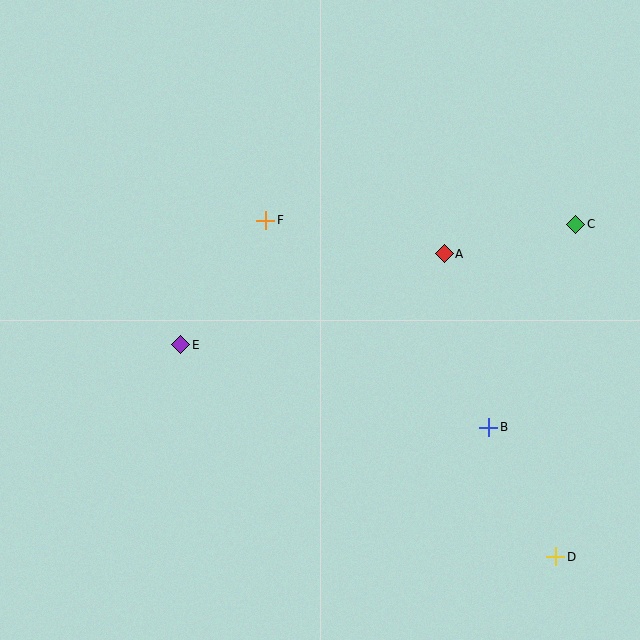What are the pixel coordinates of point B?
Point B is at (489, 427).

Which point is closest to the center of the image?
Point F at (266, 220) is closest to the center.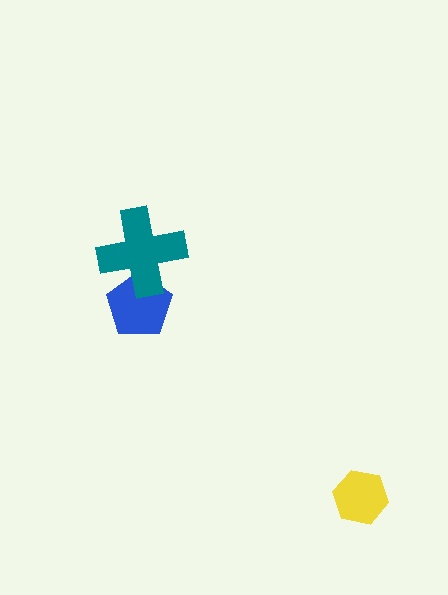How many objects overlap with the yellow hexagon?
0 objects overlap with the yellow hexagon.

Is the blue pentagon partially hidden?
Yes, it is partially covered by another shape.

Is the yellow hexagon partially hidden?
No, no other shape covers it.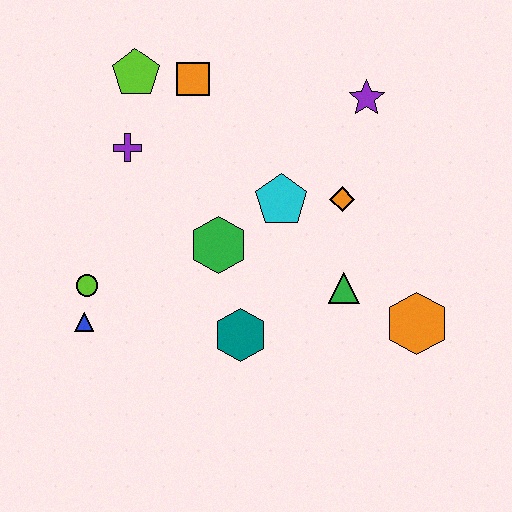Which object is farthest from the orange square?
The orange hexagon is farthest from the orange square.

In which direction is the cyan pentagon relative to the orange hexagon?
The cyan pentagon is to the left of the orange hexagon.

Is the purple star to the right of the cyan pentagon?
Yes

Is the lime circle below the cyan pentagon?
Yes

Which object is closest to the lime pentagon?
The orange square is closest to the lime pentagon.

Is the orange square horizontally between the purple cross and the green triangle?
Yes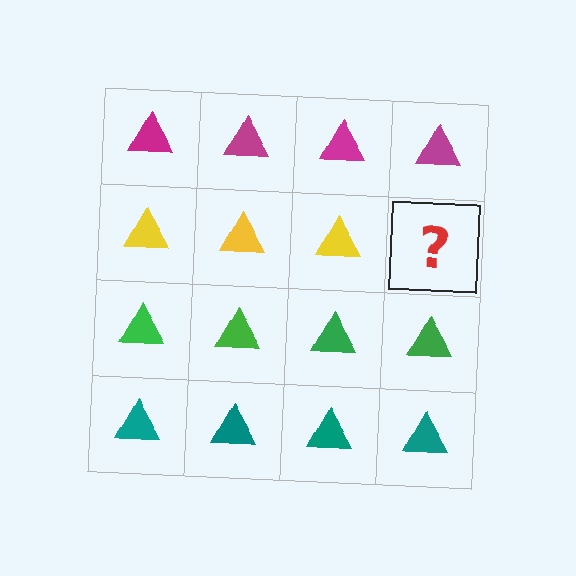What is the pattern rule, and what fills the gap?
The rule is that each row has a consistent color. The gap should be filled with a yellow triangle.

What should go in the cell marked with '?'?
The missing cell should contain a yellow triangle.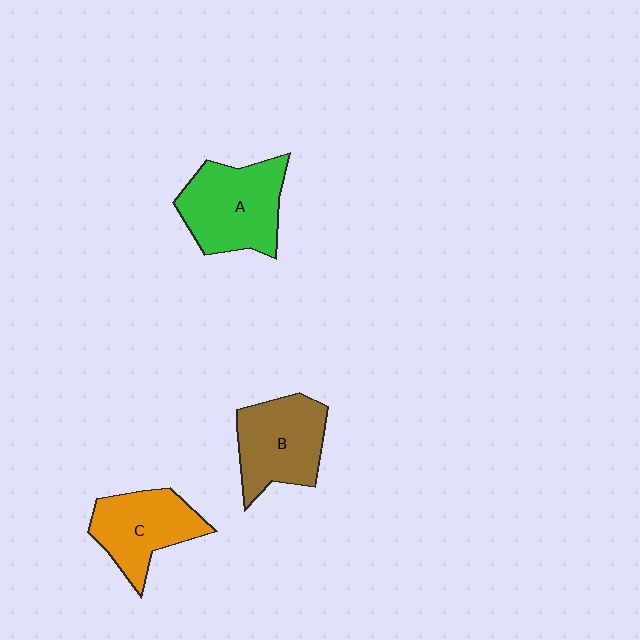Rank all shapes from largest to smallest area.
From largest to smallest: A (green), B (brown), C (orange).